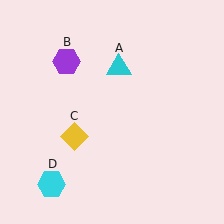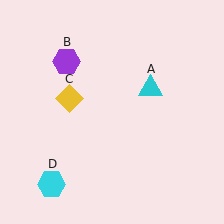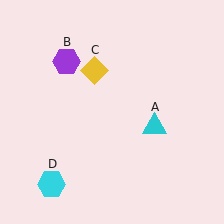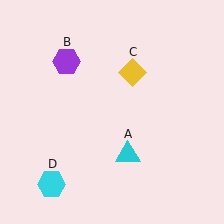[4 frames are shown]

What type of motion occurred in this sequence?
The cyan triangle (object A), yellow diamond (object C) rotated clockwise around the center of the scene.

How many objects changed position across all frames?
2 objects changed position: cyan triangle (object A), yellow diamond (object C).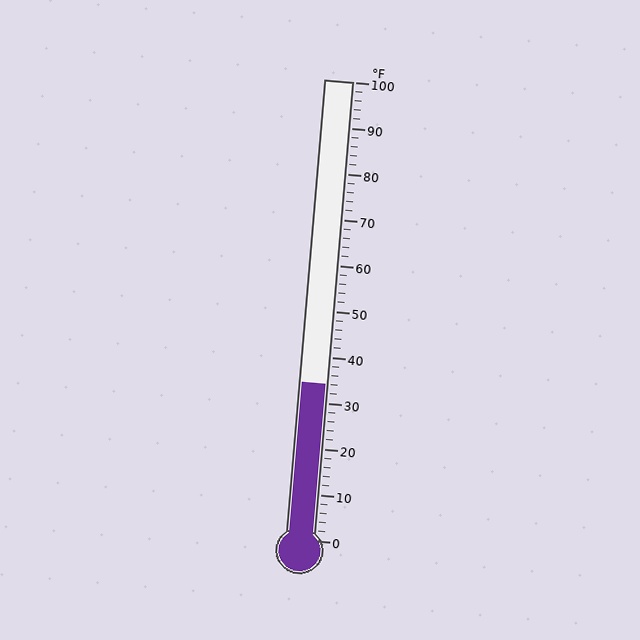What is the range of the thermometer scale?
The thermometer scale ranges from 0°F to 100°F.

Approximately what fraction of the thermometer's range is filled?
The thermometer is filled to approximately 35% of its range.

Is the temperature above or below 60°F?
The temperature is below 60°F.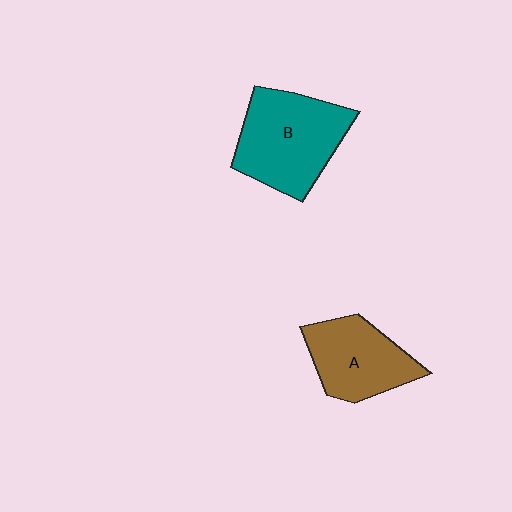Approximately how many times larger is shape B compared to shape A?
Approximately 1.3 times.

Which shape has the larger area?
Shape B (teal).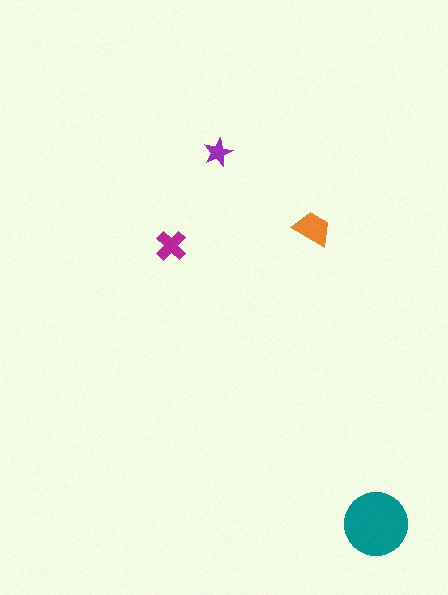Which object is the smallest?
The purple star.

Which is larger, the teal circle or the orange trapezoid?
The teal circle.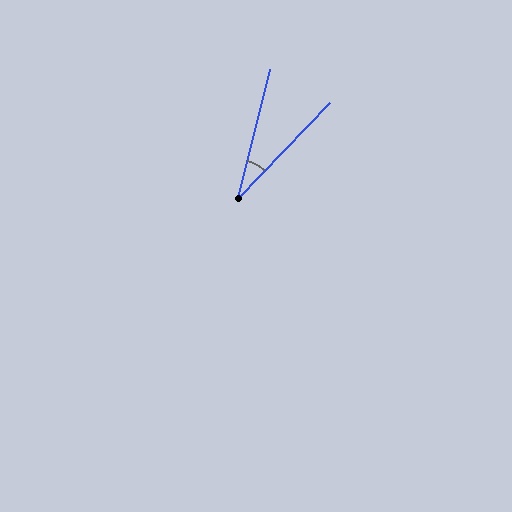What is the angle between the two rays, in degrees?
Approximately 30 degrees.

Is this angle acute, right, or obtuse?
It is acute.